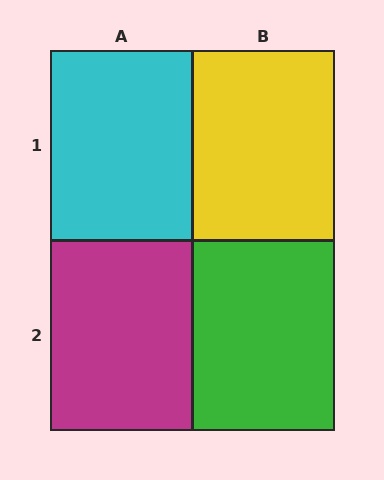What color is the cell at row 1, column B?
Yellow.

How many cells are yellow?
1 cell is yellow.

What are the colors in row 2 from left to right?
Magenta, green.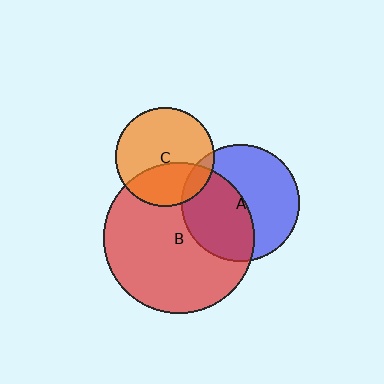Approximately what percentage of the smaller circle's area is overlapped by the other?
Approximately 35%.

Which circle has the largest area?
Circle B (red).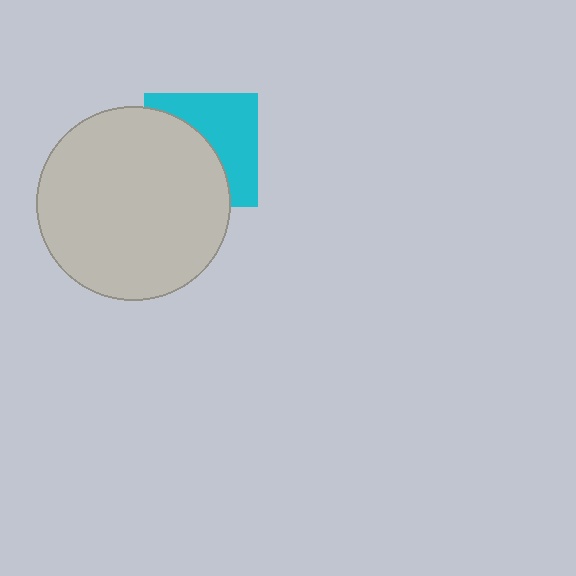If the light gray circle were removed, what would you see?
You would see the complete cyan square.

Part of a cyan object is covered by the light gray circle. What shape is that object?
It is a square.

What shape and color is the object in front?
The object in front is a light gray circle.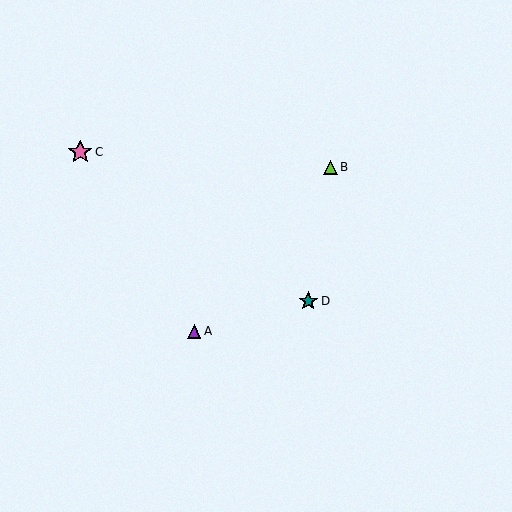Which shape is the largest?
The pink star (labeled C) is the largest.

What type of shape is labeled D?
Shape D is a teal star.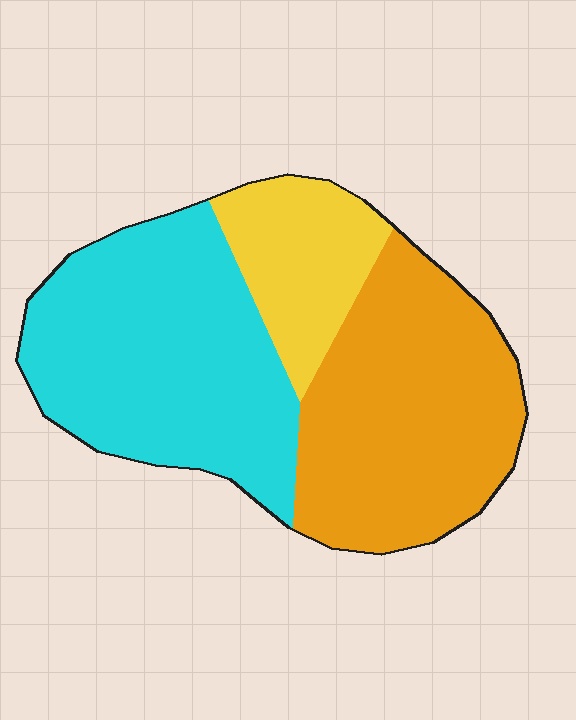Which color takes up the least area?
Yellow, at roughly 15%.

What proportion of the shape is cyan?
Cyan takes up about two fifths (2/5) of the shape.